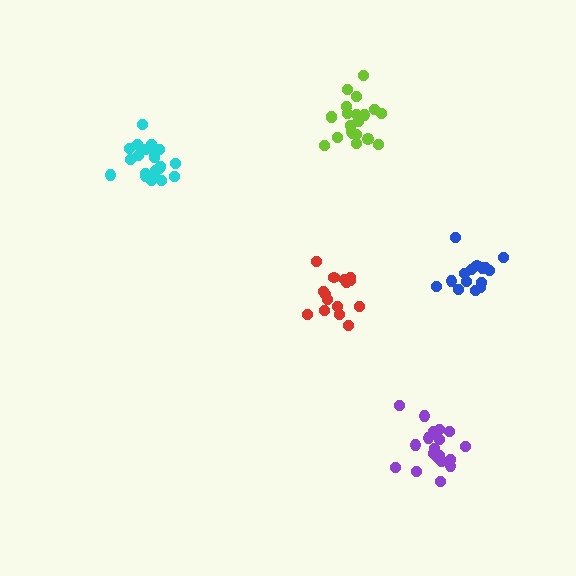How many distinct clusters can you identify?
There are 5 distinct clusters.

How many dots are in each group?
Group 1: 15 dots, Group 2: 19 dots, Group 3: 15 dots, Group 4: 21 dots, Group 5: 21 dots (91 total).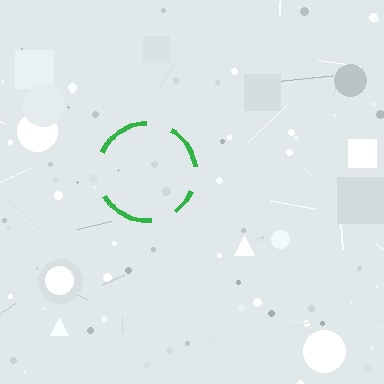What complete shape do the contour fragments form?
The contour fragments form a circle.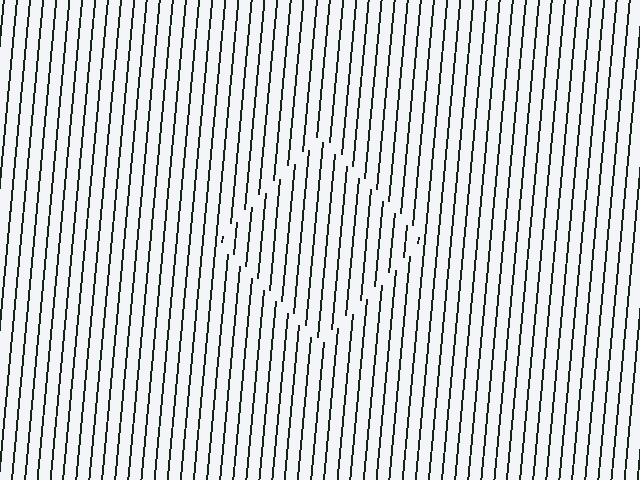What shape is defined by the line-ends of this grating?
An illusory square. The interior of the shape contains the same grating, shifted by half a period — the contour is defined by the phase discontinuity where line-ends from the inner and outer gratings abut.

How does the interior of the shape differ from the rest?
The interior of the shape contains the same grating, shifted by half a period — the contour is defined by the phase discontinuity where line-ends from the inner and outer gratings abut.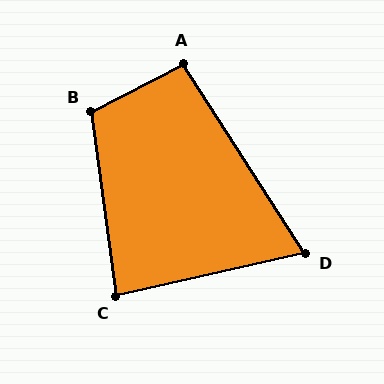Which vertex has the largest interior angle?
B, at approximately 110 degrees.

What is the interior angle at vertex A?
Approximately 95 degrees (approximately right).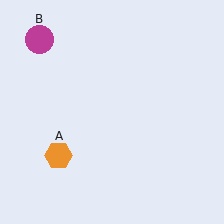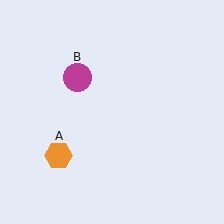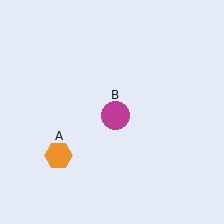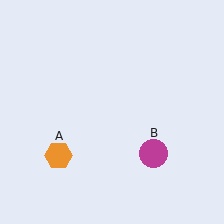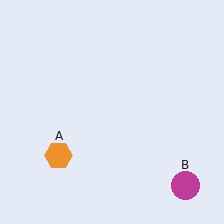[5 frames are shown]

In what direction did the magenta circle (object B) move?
The magenta circle (object B) moved down and to the right.